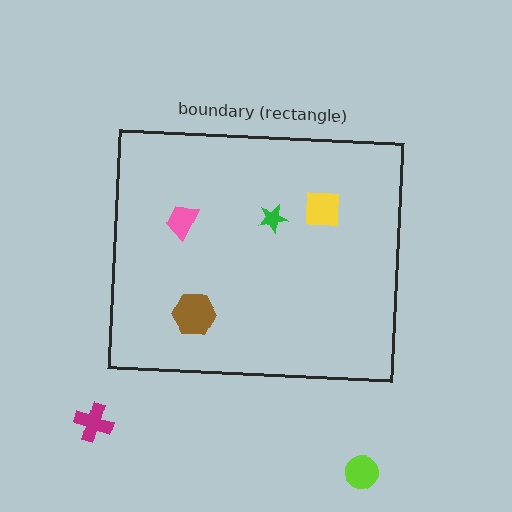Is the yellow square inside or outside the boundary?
Inside.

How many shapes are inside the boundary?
4 inside, 2 outside.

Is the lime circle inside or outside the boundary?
Outside.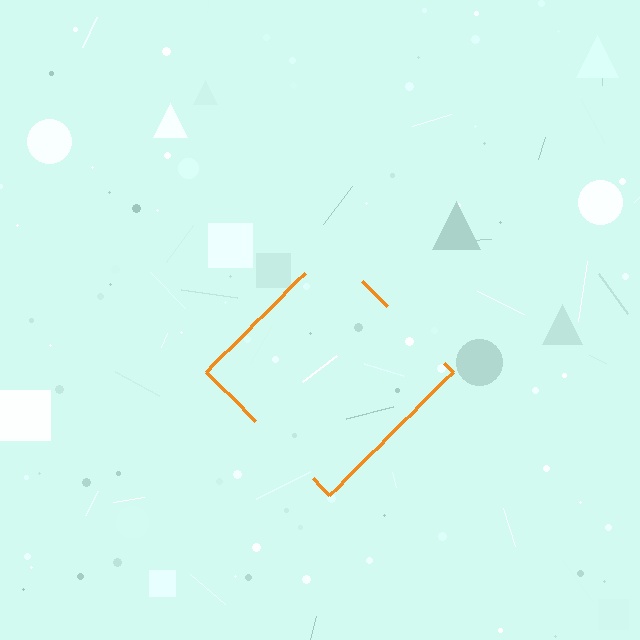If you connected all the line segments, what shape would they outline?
They would outline a diamond.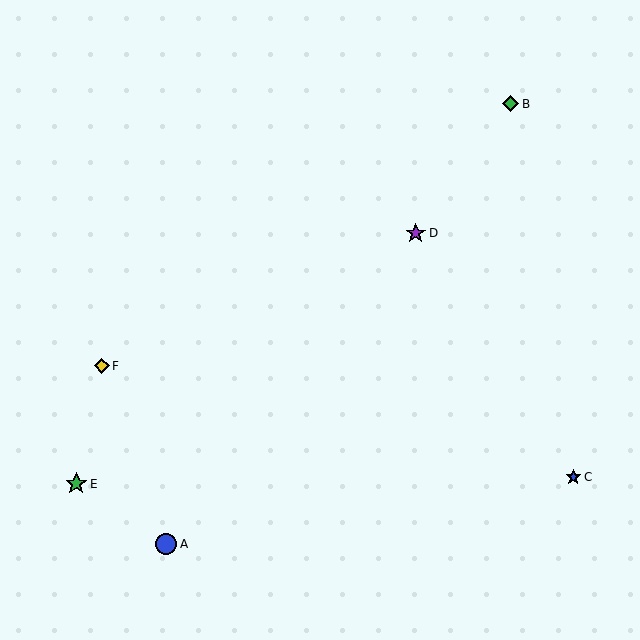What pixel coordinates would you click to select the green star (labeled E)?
Click at (76, 484) to select the green star E.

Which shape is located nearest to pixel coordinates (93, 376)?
The yellow diamond (labeled F) at (102, 366) is nearest to that location.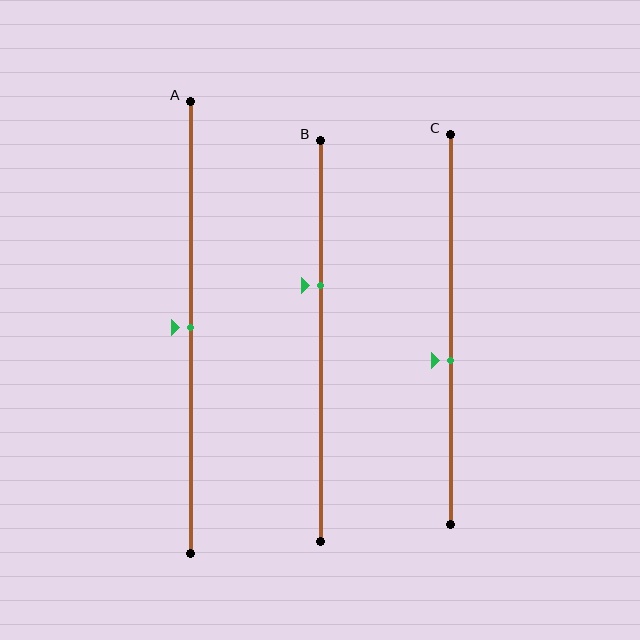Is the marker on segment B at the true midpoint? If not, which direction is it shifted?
No, the marker on segment B is shifted upward by about 14% of the segment length.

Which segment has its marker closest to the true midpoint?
Segment A has its marker closest to the true midpoint.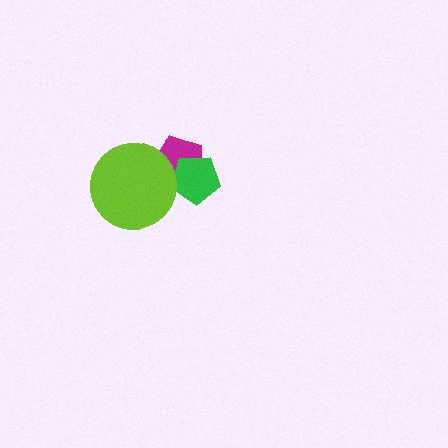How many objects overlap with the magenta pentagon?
2 objects overlap with the magenta pentagon.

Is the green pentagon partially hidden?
No, no other shape covers it.